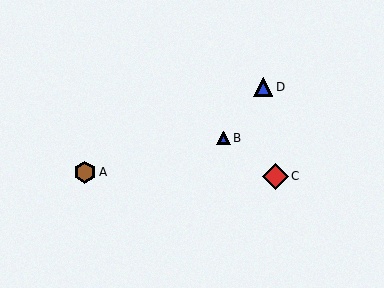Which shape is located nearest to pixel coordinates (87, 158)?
The brown hexagon (labeled A) at (85, 172) is nearest to that location.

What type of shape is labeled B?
Shape B is a blue triangle.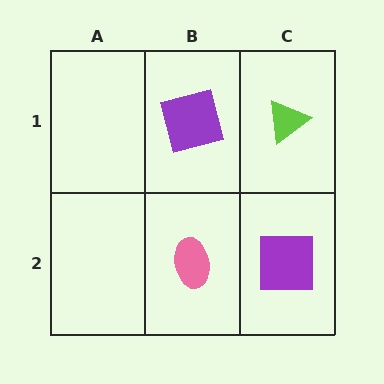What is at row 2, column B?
A pink ellipse.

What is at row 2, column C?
A purple square.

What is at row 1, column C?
A lime triangle.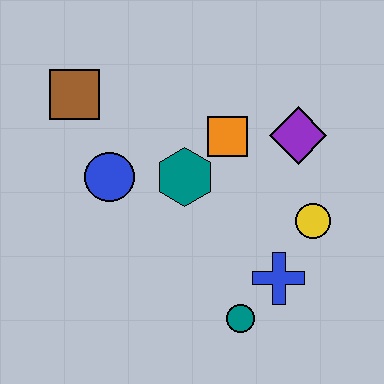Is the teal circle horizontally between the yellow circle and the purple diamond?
No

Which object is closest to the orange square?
The teal hexagon is closest to the orange square.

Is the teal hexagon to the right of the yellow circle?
No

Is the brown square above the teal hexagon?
Yes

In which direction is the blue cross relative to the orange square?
The blue cross is below the orange square.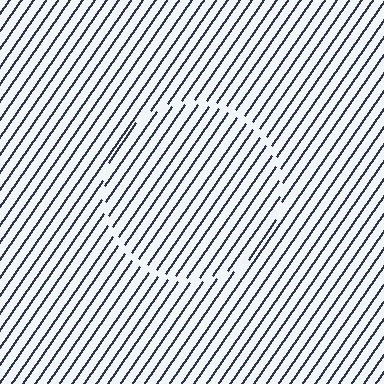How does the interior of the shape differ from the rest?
The interior of the shape contains the same grating, shifted by half a period — the contour is defined by the phase discontinuity where line-ends from the inner and outer gratings abut.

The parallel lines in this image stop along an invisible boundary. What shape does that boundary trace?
An illusory circle. The interior of the shape contains the same grating, shifted by half a period — the contour is defined by the phase discontinuity where line-ends from the inner and outer gratings abut.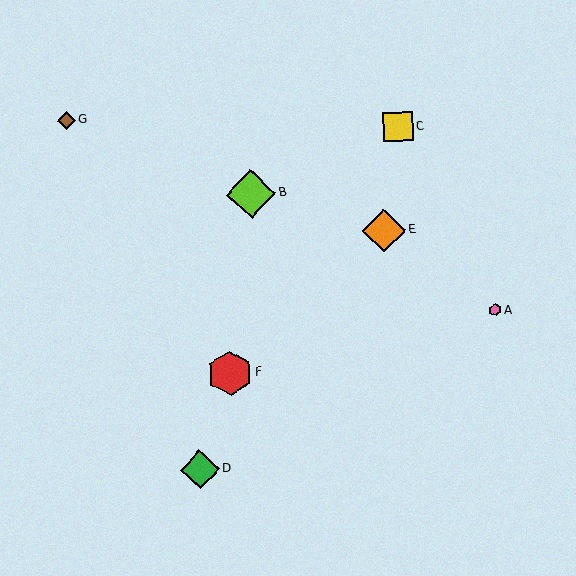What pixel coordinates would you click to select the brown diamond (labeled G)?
Click at (67, 121) to select the brown diamond G.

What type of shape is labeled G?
Shape G is a brown diamond.